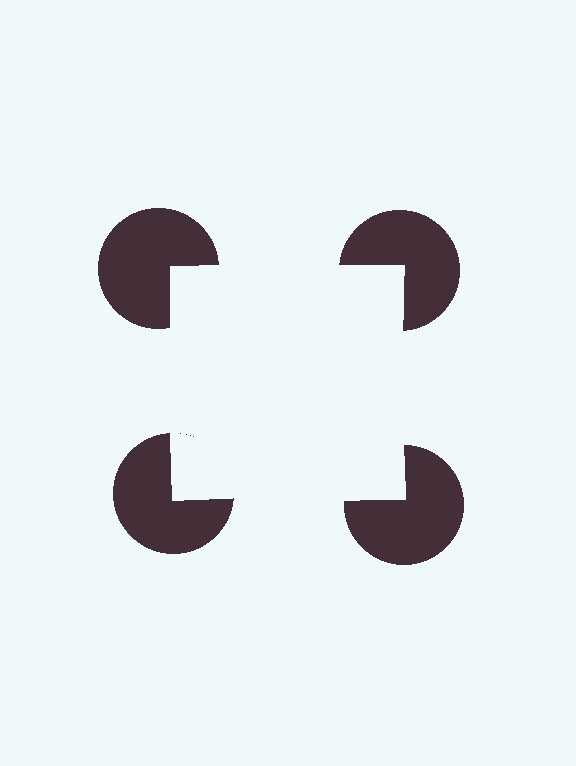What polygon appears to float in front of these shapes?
An illusory square — its edges are inferred from the aligned wedge cuts in the pac-man discs, not physically drawn.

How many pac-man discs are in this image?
There are 4 — one at each vertex of the illusory square.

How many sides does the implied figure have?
4 sides.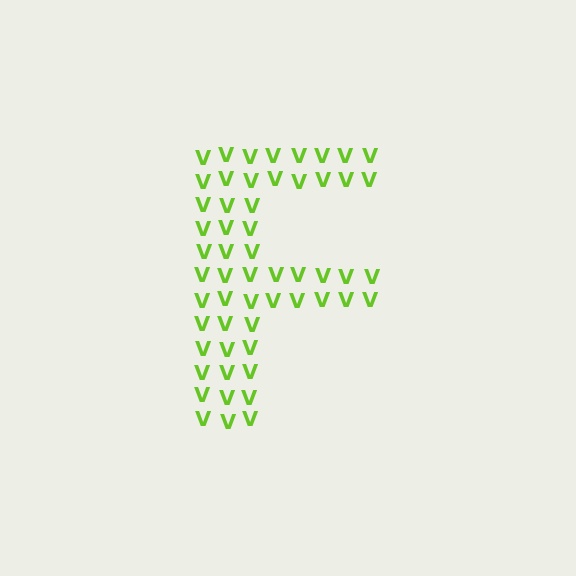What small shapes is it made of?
It is made of small letter V's.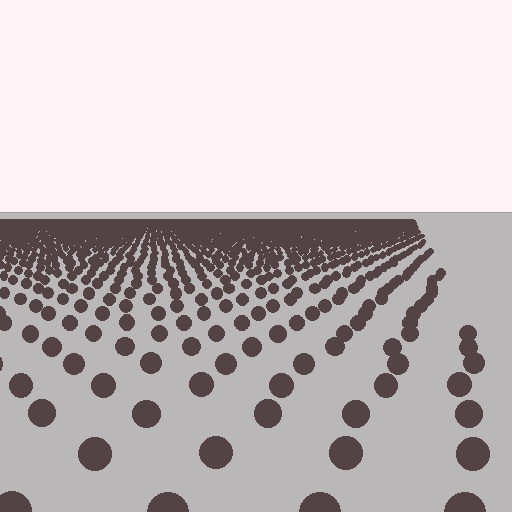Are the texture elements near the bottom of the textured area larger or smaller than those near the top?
Larger. Near the bottom, elements are closer to the viewer and appear at a bigger on-screen size.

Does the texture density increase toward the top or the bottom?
Density increases toward the top.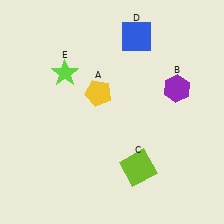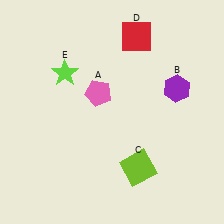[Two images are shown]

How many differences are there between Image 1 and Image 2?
There are 2 differences between the two images.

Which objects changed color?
A changed from yellow to pink. D changed from blue to red.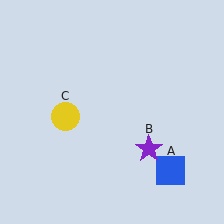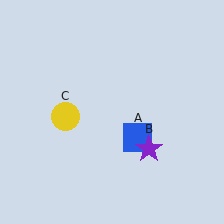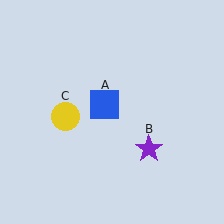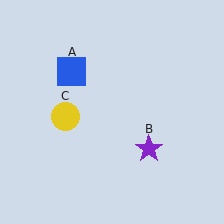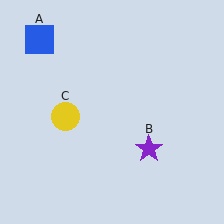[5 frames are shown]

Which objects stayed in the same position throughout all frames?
Purple star (object B) and yellow circle (object C) remained stationary.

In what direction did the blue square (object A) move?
The blue square (object A) moved up and to the left.